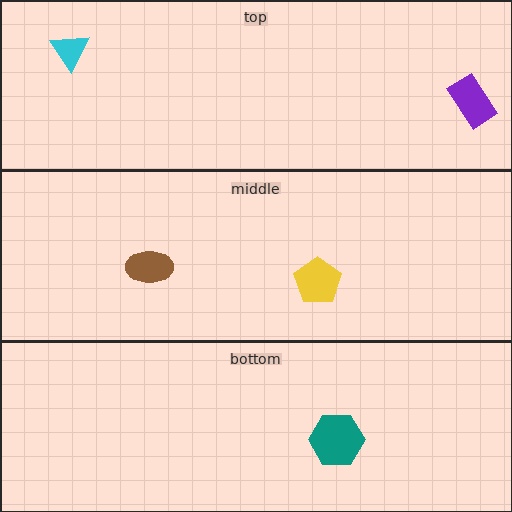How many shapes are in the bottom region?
1.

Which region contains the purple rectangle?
The top region.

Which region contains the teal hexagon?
The bottom region.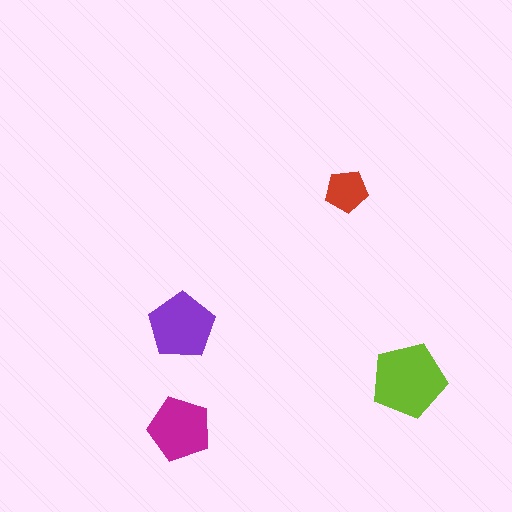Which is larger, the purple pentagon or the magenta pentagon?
The purple one.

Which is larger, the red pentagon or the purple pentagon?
The purple one.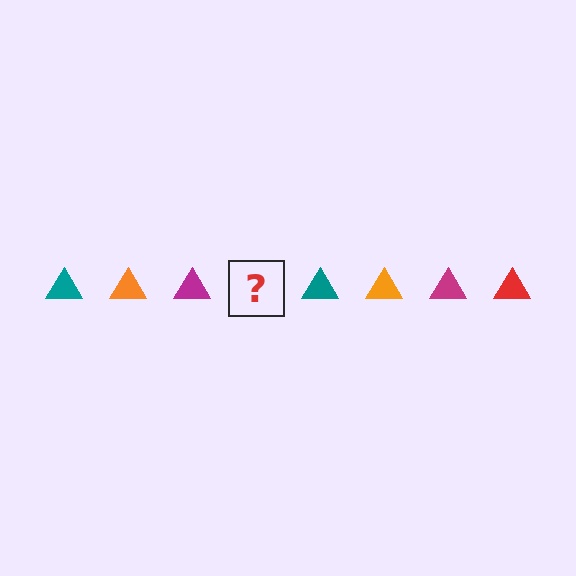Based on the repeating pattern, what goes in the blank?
The blank should be a red triangle.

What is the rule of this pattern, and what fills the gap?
The rule is that the pattern cycles through teal, orange, magenta, red triangles. The gap should be filled with a red triangle.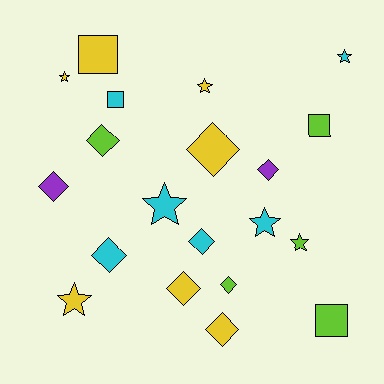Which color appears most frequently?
Yellow, with 7 objects.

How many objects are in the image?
There are 20 objects.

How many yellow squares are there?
There is 1 yellow square.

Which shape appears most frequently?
Diamond, with 9 objects.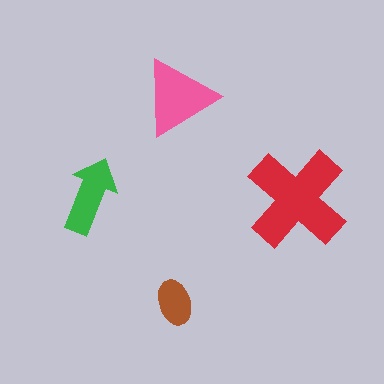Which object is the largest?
The red cross.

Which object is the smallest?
The brown ellipse.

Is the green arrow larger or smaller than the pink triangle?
Smaller.